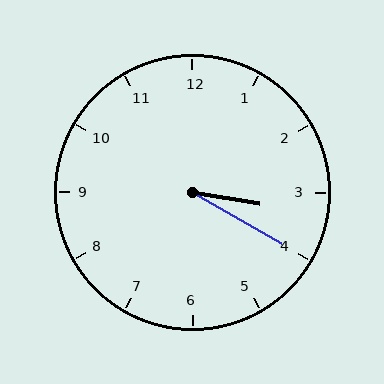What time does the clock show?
3:20.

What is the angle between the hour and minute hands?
Approximately 20 degrees.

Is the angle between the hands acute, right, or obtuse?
It is acute.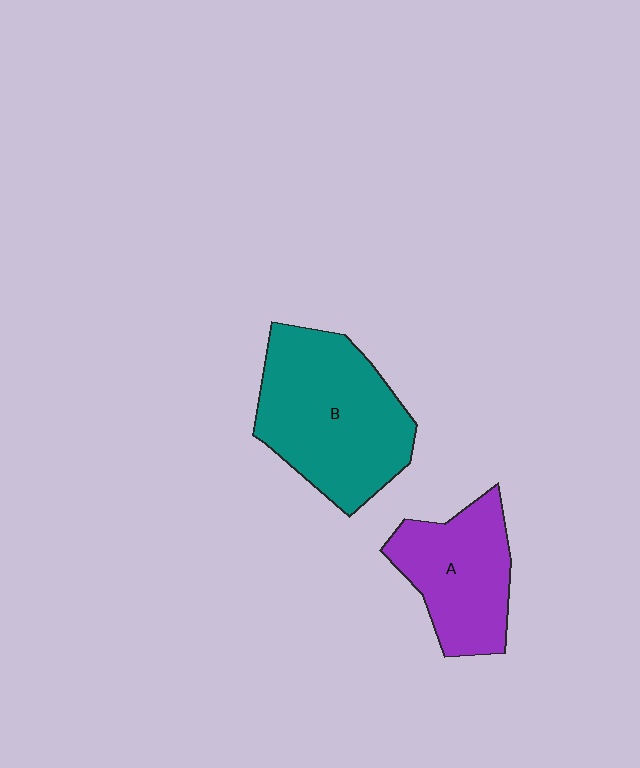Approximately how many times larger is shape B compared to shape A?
Approximately 1.5 times.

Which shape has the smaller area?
Shape A (purple).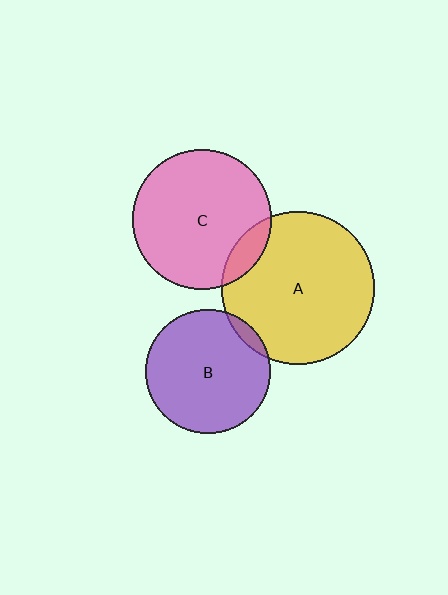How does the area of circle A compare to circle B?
Approximately 1.5 times.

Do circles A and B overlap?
Yes.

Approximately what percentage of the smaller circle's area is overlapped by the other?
Approximately 5%.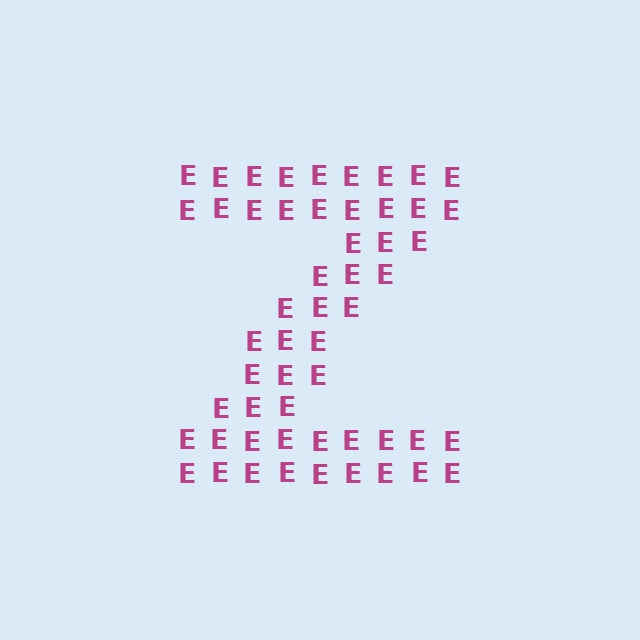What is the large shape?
The large shape is the letter Z.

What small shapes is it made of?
It is made of small letter E's.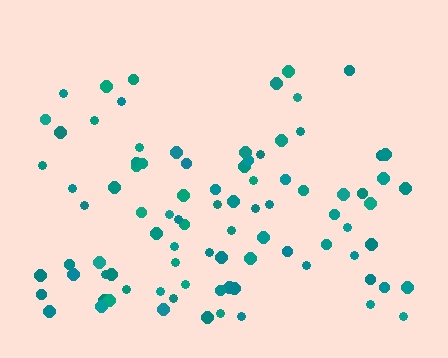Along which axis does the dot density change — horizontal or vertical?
Vertical.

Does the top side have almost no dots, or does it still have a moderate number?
Still a moderate number, just noticeably fewer than the bottom.